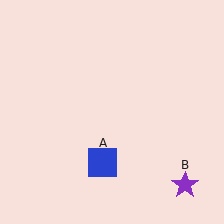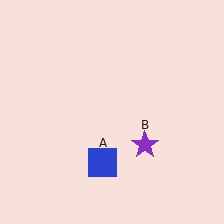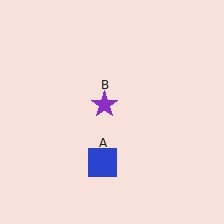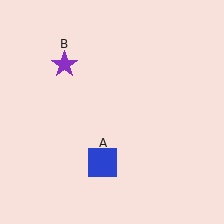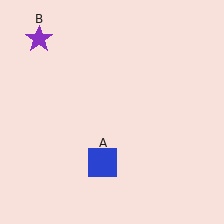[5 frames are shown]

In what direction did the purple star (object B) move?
The purple star (object B) moved up and to the left.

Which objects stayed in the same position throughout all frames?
Blue square (object A) remained stationary.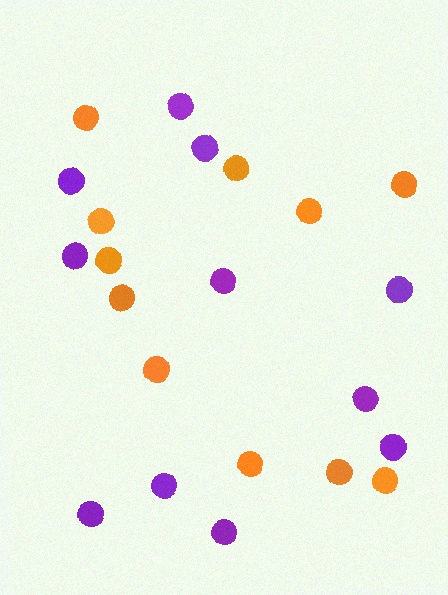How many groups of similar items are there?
There are 2 groups: one group of orange circles (11) and one group of purple circles (11).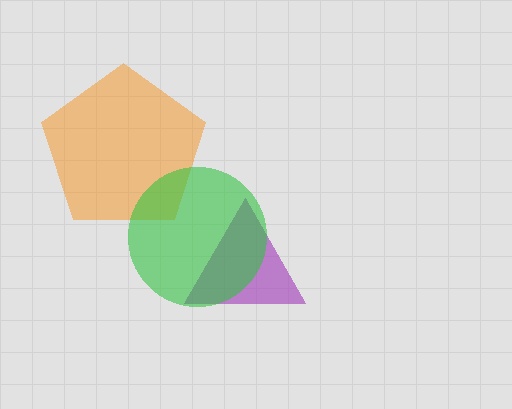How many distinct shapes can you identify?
There are 3 distinct shapes: a purple triangle, an orange pentagon, a green circle.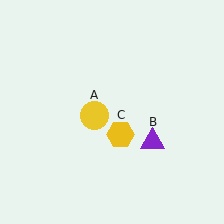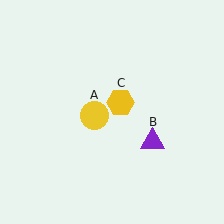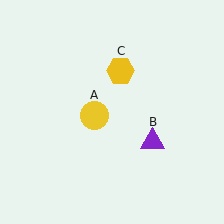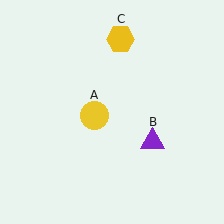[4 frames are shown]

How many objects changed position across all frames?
1 object changed position: yellow hexagon (object C).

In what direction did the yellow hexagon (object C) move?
The yellow hexagon (object C) moved up.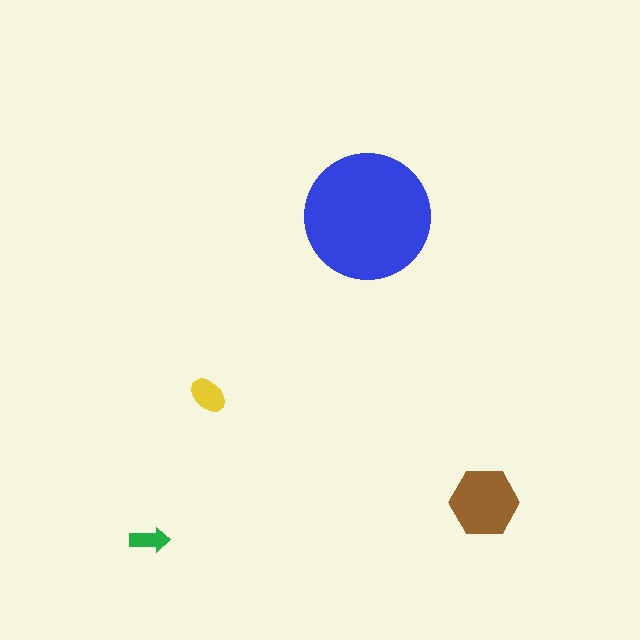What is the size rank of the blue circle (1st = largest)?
1st.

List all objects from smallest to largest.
The green arrow, the yellow ellipse, the brown hexagon, the blue circle.